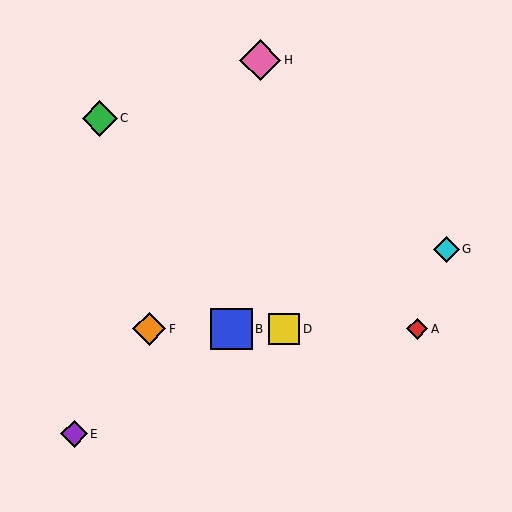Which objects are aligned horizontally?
Objects A, B, D, F are aligned horizontally.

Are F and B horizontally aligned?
Yes, both are at y≈329.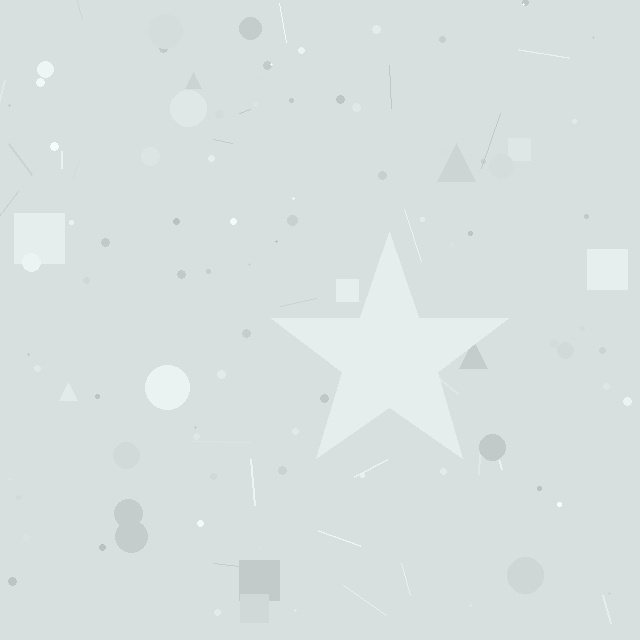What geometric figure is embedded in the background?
A star is embedded in the background.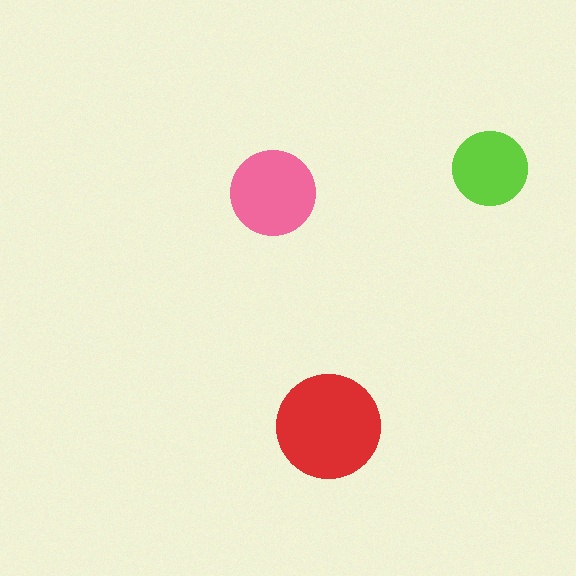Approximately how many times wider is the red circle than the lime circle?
About 1.5 times wider.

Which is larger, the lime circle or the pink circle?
The pink one.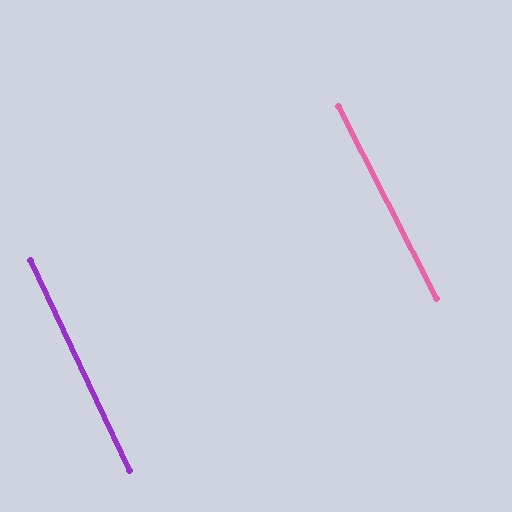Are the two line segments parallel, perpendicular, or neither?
Parallel — their directions differ by only 1.8°.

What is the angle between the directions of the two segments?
Approximately 2 degrees.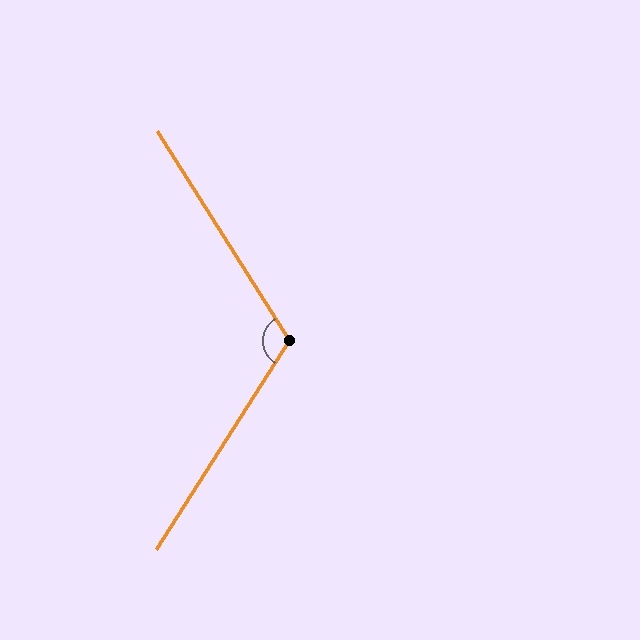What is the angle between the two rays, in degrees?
Approximately 115 degrees.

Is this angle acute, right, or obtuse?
It is obtuse.